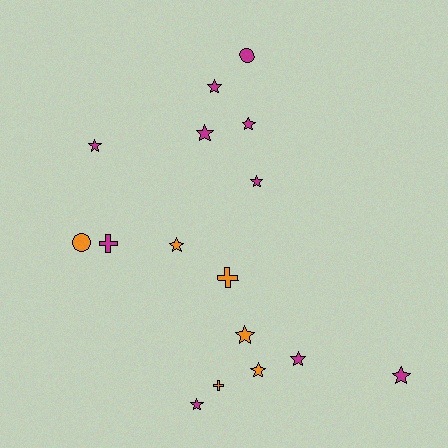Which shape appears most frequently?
Star, with 11 objects.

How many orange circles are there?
There is 1 orange circle.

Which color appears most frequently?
Magenta, with 10 objects.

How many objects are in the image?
There are 16 objects.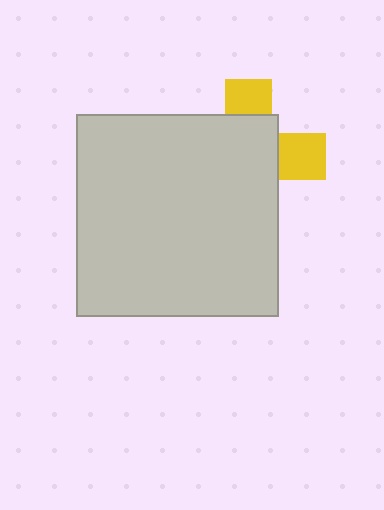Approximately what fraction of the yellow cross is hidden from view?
Roughly 69% of the yellow cross is hidden behind the light gray square.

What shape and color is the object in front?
The object in front is a light gray square.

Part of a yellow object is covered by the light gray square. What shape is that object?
It is a cross.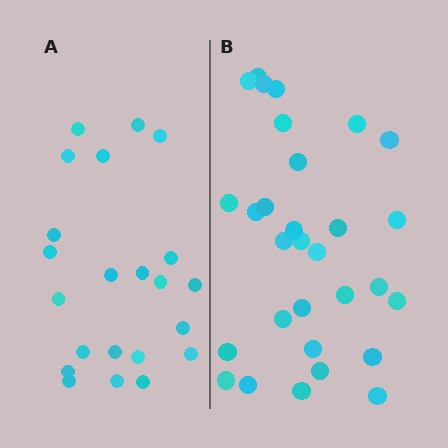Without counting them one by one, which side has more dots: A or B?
Region B (the right region) has more dots.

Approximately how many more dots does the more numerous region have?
Region B has roughly 8 or so more dots than region A.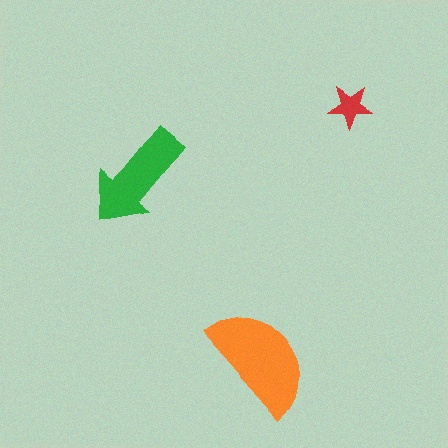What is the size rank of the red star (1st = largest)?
3rd.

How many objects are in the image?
There are 3 objects in the image.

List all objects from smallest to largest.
The red star, the green arrow, the orange semicircle.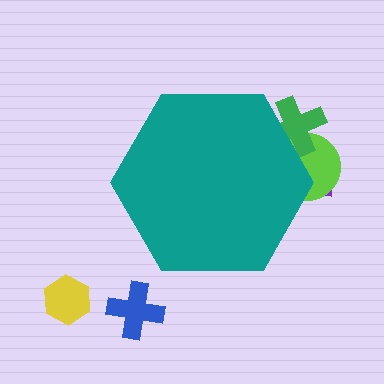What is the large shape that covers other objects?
A teal hexagon.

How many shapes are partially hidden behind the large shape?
3 shapes are partially hidden.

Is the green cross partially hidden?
Yes, the green cross is partially hidden behind the teal hexagon.